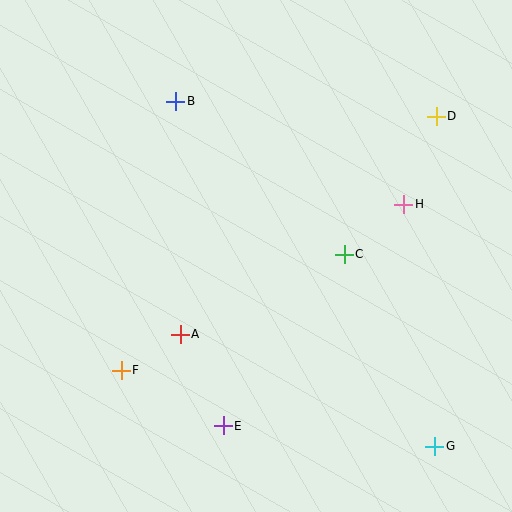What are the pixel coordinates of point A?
Point A is at (180, 334).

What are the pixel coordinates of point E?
Point E is at (223, 426).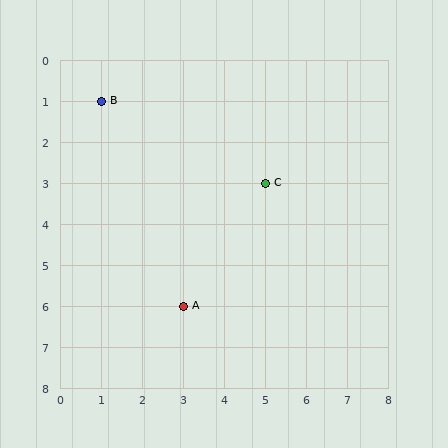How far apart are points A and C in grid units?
Points A and C are 2 columns and 3 rows apart (about 3.6 grid units diagonally).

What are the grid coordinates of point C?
Point C is at grid coordinates (5, 3).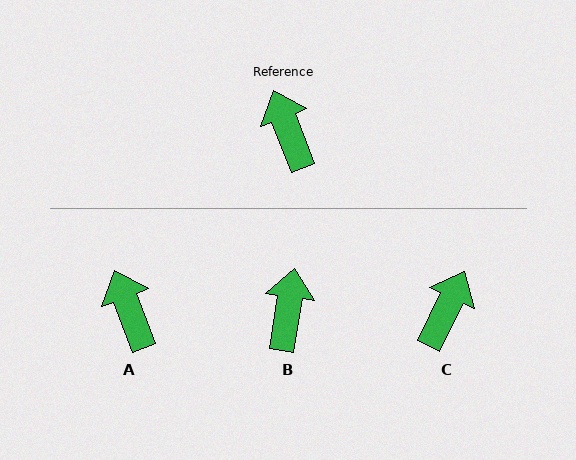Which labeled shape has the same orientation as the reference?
A.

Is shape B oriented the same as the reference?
No, it is off by about 30 degrees.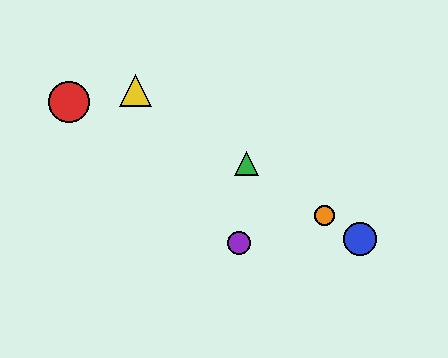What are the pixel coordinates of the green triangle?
The green triangle is at (247, 164).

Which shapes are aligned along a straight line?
The blue circle, the green triangle, the yellow triangle, the orange circle are aligned along a straight line.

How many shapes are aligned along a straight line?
4 shapes (the blue circle, the green triangle, the yellow triangle, the orange circle) are aligned along a straight line.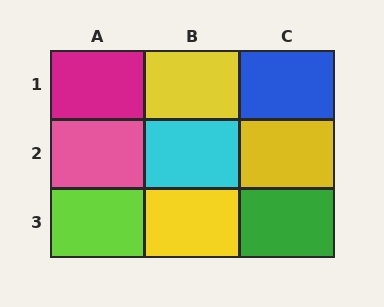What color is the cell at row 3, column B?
Yellow.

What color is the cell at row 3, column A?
Lime.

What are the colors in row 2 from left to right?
Pink, cyan, yellow.